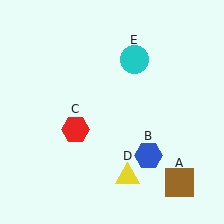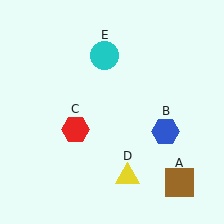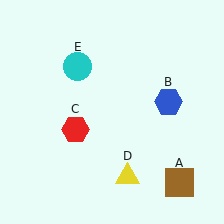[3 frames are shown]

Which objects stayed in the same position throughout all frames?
Brown square (object A) and red hexagon (object C) and yellow triangle (object D) remained stationary.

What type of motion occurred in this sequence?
The blue hexagon (object B), cyan circle (object E) rotated counterclockwise around the center of the scene.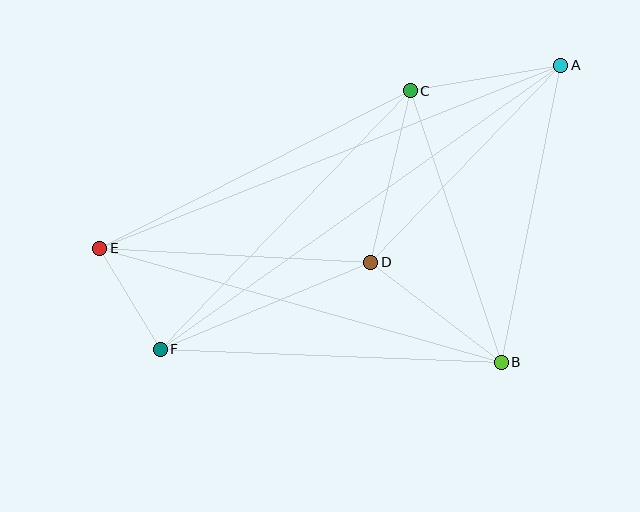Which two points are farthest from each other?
Points A and E are farthest from each other.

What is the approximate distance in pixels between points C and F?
The distance between C and F is approximately 359 pixels.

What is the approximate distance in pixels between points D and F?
The distance between D and F is approximately 228 pixels.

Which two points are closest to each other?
Points E and F are closest to each other.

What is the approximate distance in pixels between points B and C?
The distance between B and C is approximately 286 pixels.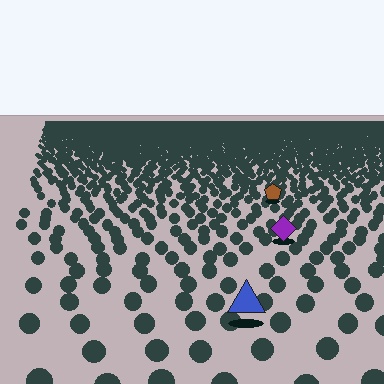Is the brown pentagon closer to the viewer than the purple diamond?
No. The purple diamond is closer — you can tell from the texture gradient: the ground texture is coarser near it.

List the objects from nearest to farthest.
From nearest to farthest: the blue triangle, the purple diamond, the brown pentagon.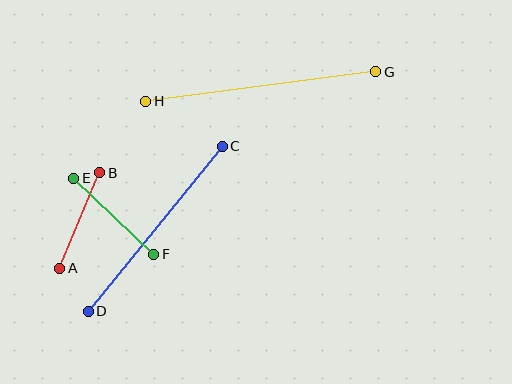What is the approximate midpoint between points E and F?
The midpoint is at approximately (114, 216) pixels.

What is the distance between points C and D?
The distance is approximately 213 pixels.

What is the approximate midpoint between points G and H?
The midpoint is at approximately (261, 87) pixels.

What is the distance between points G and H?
The distance is approximately 232 pixels.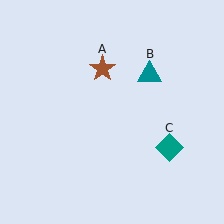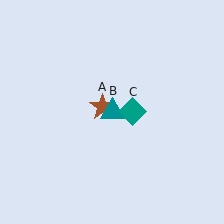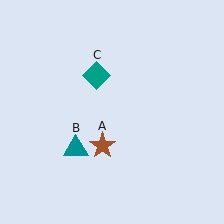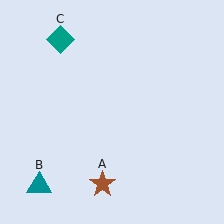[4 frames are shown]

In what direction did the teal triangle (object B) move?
The teal triangle (object B) moved down and to the left.